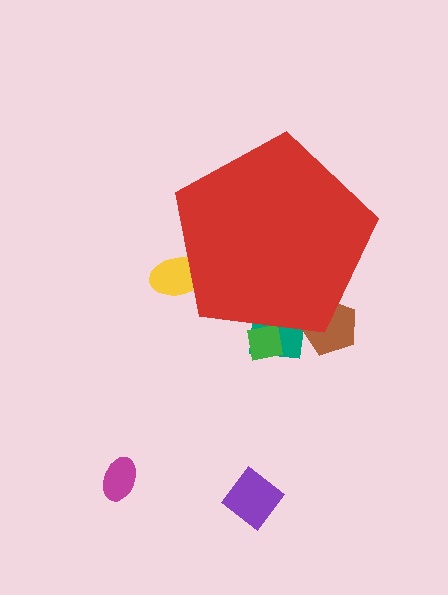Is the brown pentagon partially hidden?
Yes, the brown pentagon is partially hidden behind the red pentagon.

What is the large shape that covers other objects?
A red pentagon.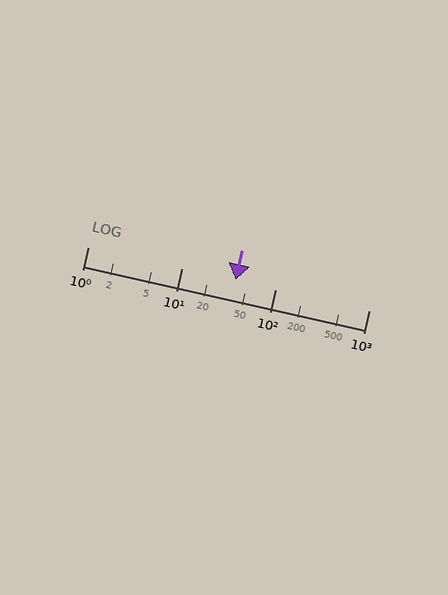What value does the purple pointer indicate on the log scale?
The pointer indicates approximately 38.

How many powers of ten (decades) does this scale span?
The scale spans 3 decades, from 1 to 1000.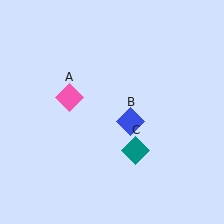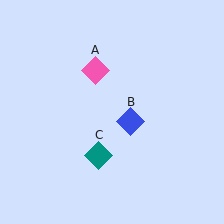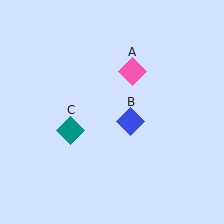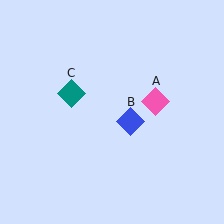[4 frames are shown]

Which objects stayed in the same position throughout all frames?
Blue diamond (object B) remained stationary.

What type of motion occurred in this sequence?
The pink diamond (object A), teal diamond (object C) rotated clockwise around the center of the scene.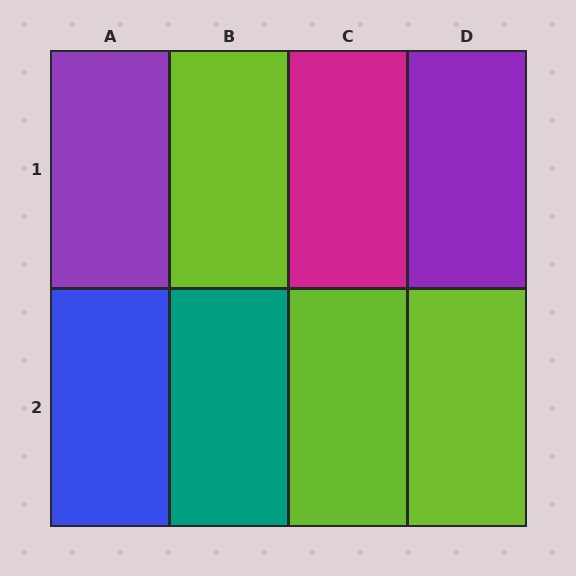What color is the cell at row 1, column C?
Magenta.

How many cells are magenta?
1 cell is magenta.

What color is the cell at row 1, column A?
Purple.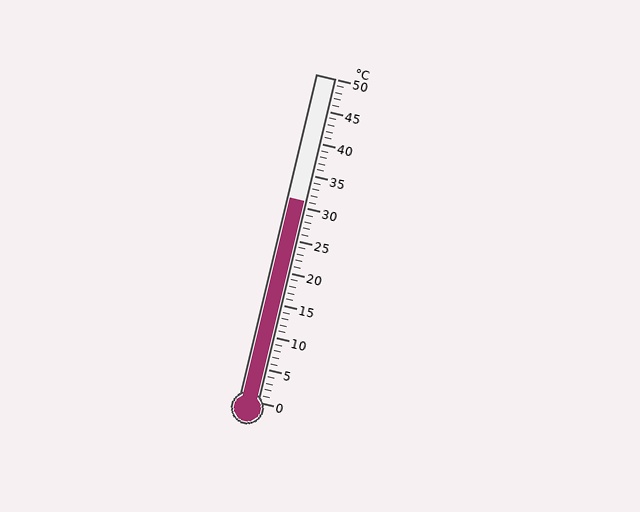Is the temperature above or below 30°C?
The temperature is above 30°C.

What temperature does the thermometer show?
The thermometer shows approximately 31°C.